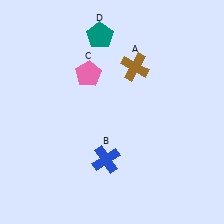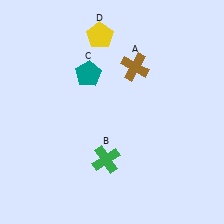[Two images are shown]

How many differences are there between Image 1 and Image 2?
There are 3 differences between the two images.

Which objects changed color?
B changed from blue to green. C changed from pink to teal. D changed from teal to yellow.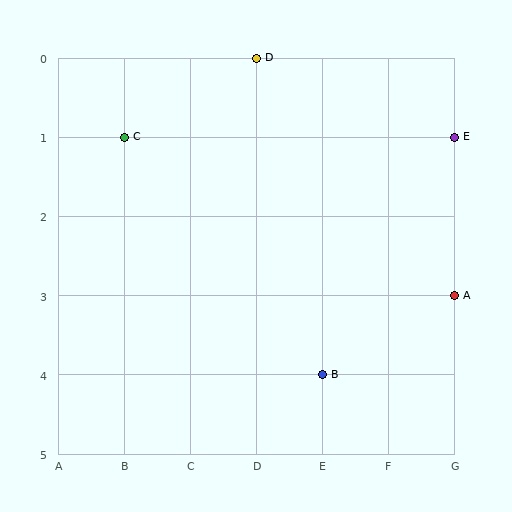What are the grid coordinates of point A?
Point A is at grid coordinates (G, 3).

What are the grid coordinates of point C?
Point C is at grid coordinates (B, 1).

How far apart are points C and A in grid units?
Points C and A are 5 columns and 2 rows apart (about 5.4 grid units diagonally).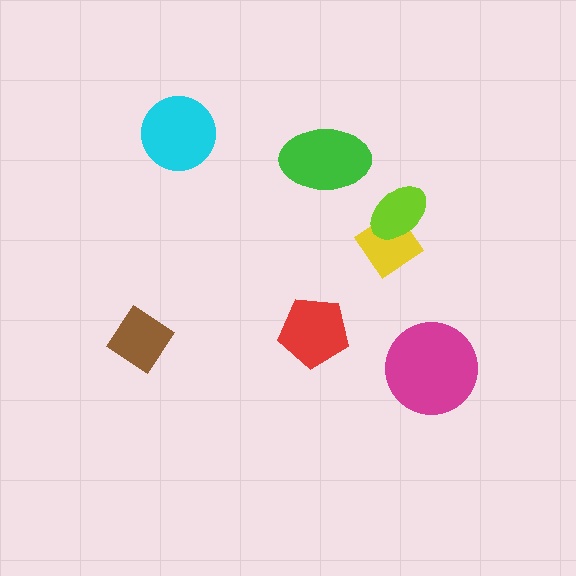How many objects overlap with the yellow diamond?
1 object overlaps with the yellow diamond.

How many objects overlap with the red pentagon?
0 objects overlap with the red pentagon.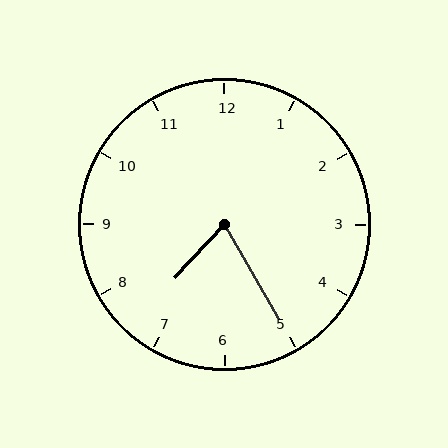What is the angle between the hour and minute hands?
Approximately 72 degrees.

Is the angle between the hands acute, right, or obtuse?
It is acute.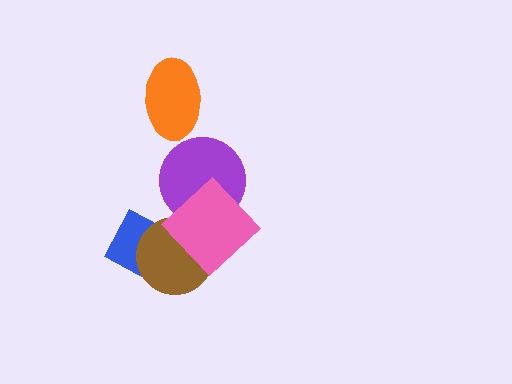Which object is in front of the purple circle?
The pink diamond is in front of the purple circle.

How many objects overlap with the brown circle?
2 objects overlap with the brown circle.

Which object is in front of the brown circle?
The pink diamond is in front of the brown circle.